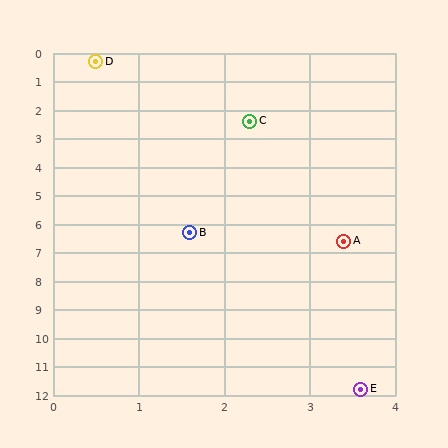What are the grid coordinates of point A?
Point A is at approximately (3.4, 6.6).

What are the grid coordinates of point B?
Point B is at approximately (1.6, 6.3).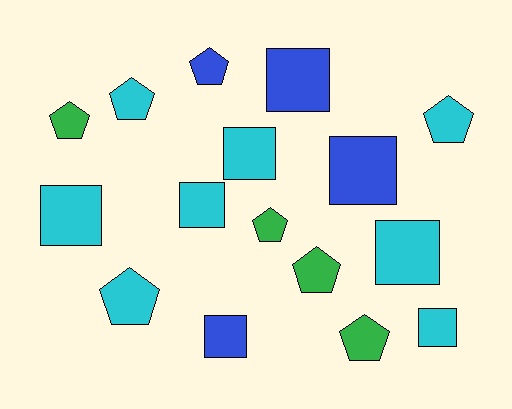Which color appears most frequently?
Cyan, with 8 objects.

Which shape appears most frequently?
Square, with 8 objects.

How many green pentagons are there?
There are 4 green pentagons.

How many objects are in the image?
There are 16 objects.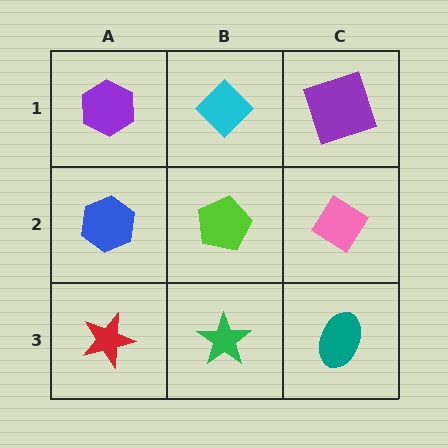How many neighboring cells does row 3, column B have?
3.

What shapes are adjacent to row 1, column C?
A pink diamond (row 2, column C), a cyan diamond (row 1, column B).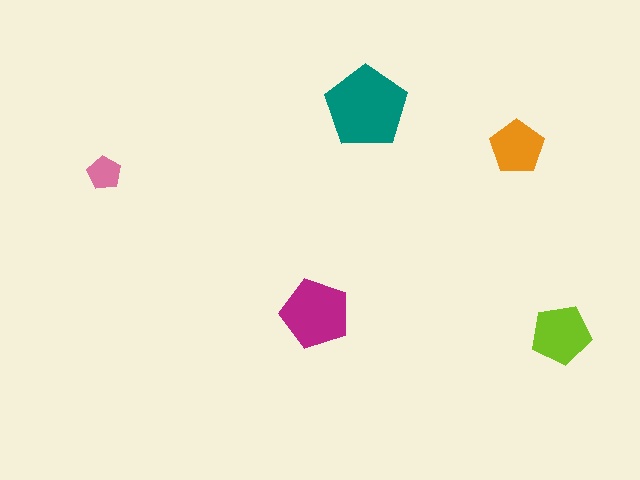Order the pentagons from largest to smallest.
the teal one, the magenta one, the lime one, the orange one, the pink one.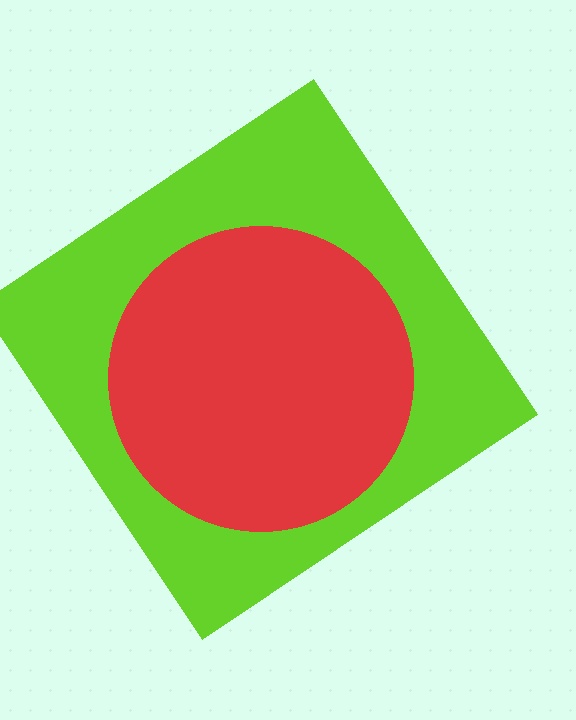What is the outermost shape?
The lime diamond.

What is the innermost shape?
The red circle.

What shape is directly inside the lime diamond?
The red circle.